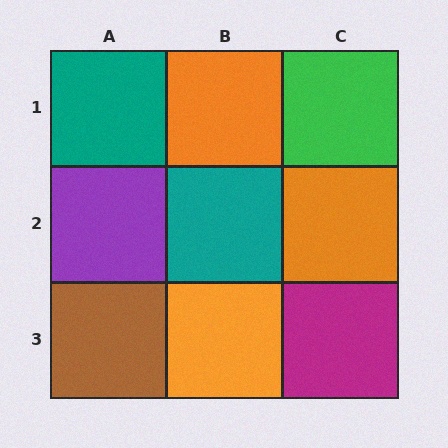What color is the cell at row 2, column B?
Teal.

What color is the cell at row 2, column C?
Orange.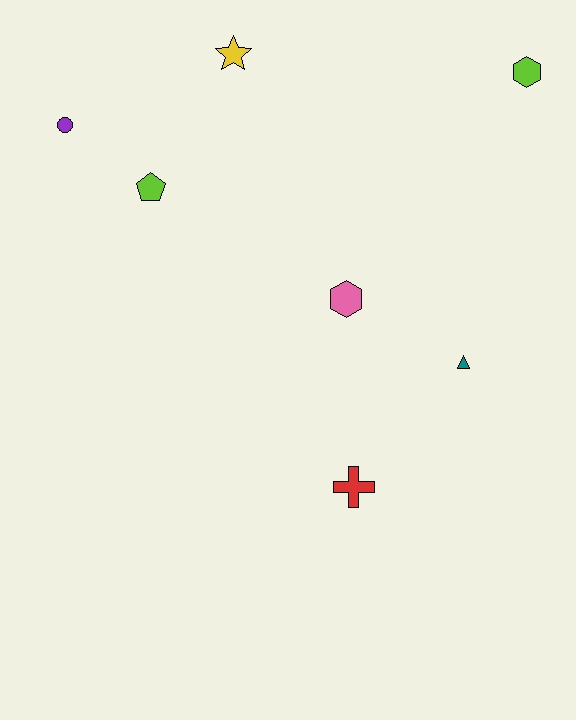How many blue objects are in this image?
There are no blue objects.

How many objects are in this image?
There are 7 objects.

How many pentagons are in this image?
There is 1 pentagon.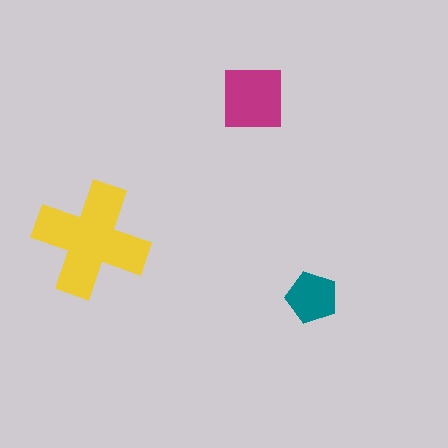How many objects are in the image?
There are 3 objects in the image.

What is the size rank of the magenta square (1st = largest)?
2nd.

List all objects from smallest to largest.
The teal pentagon, the magenta square, the yellow cross.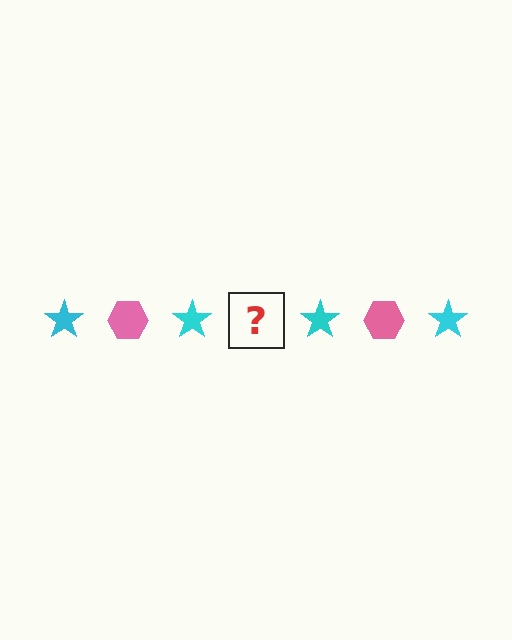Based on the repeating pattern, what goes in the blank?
The blank should be a pink hexagon.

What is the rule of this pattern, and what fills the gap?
The rule is that the pattern alternates between cyan star and pink hexagon. The gap should be filled with a pink hexagon.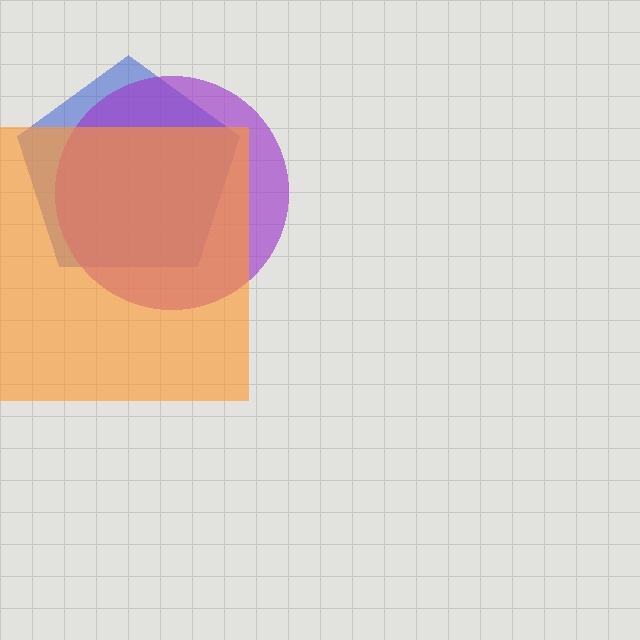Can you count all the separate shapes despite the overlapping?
Yes, there are 3 separate shapes.